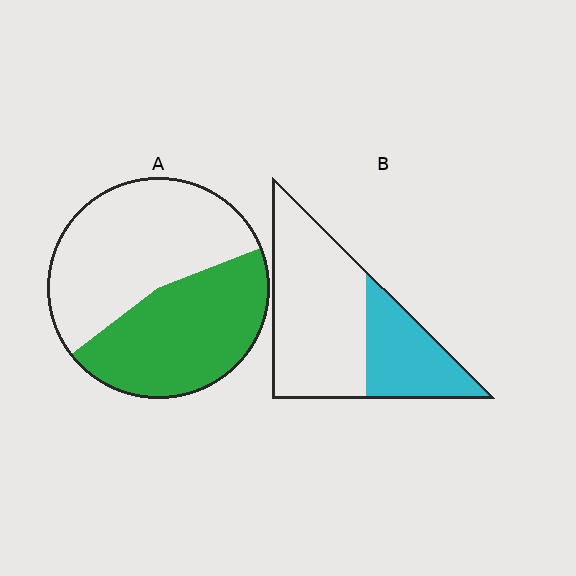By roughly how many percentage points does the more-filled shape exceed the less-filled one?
By roughly 10 percentage points (A over B).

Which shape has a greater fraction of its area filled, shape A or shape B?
Shape A.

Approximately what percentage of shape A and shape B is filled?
A is approximately 45% and B is approximately 35%.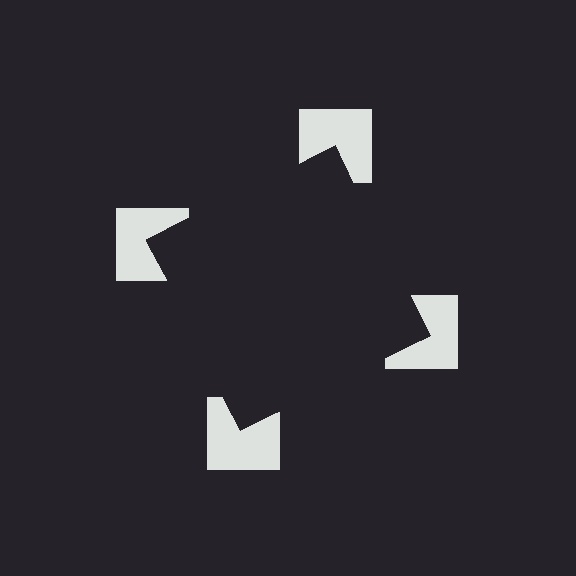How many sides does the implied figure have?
4 sides.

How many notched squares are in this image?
There are 4 — one at each vertex of the illusory square.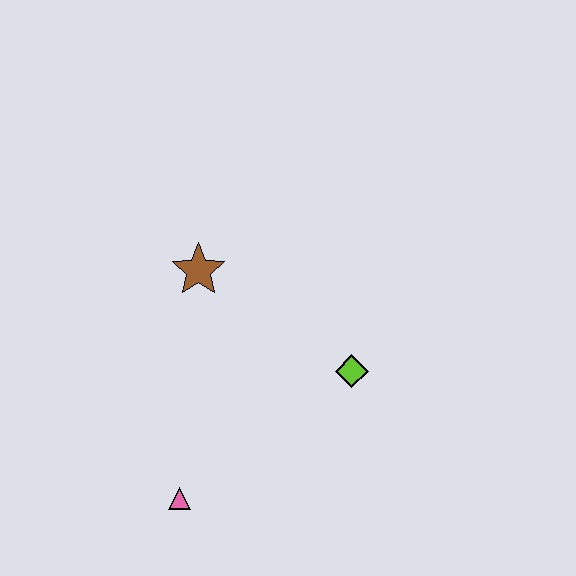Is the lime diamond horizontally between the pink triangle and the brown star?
No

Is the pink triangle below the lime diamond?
Yes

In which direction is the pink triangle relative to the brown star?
The pink triangle is below the brown star.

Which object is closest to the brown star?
The lime diamond is closest to the brown star.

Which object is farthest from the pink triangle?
The brown star is farthest from the pink triangle.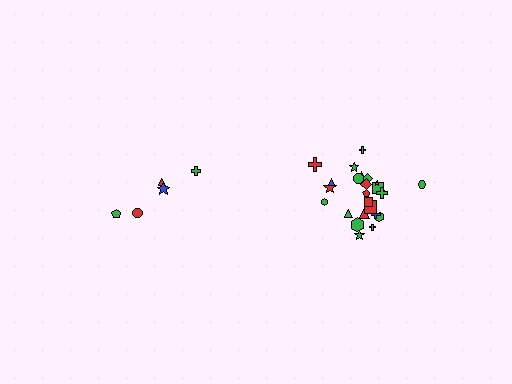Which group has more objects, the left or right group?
The right group.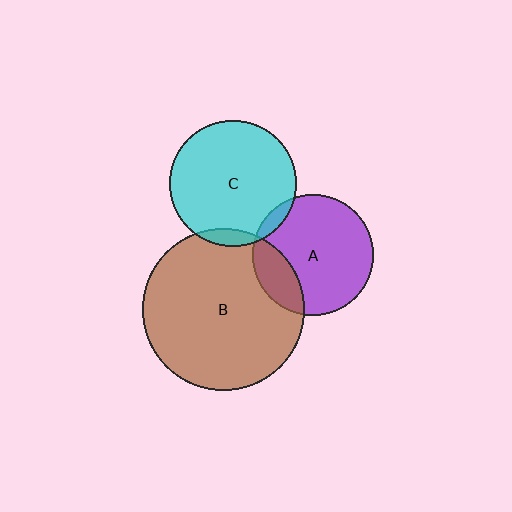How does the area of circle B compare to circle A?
Approximately 1.8 times.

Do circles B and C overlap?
Yes.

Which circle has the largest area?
Circle B (brown).